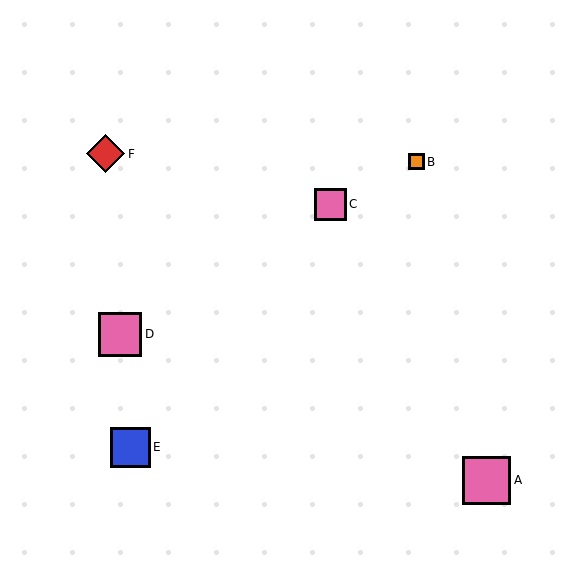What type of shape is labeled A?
Shape A is a pink square.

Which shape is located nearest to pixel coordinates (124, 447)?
The blue square (labeled E) at (130, 447) is nearest to that location.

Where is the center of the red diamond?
The center of the red diamond is at (105, 154).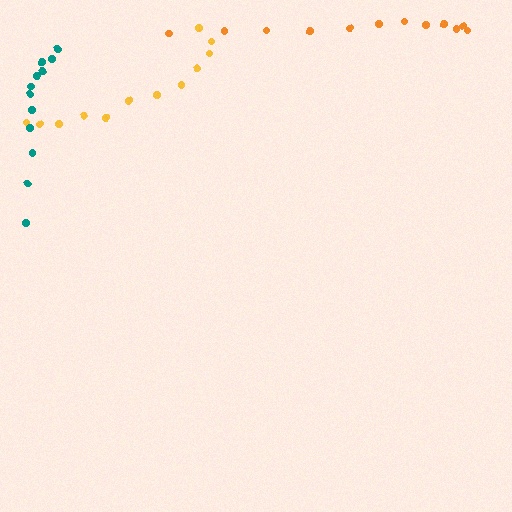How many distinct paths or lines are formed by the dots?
There are 3 distinct paths.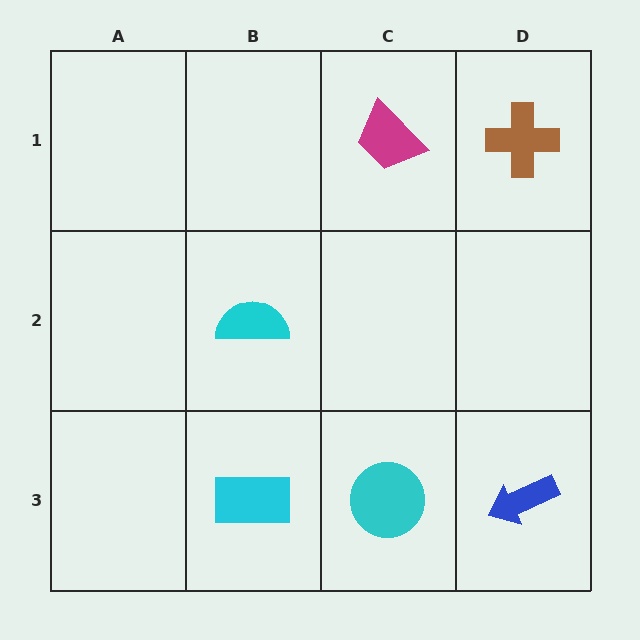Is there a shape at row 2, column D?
No, that cell is empty.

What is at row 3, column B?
A cyan rectangle.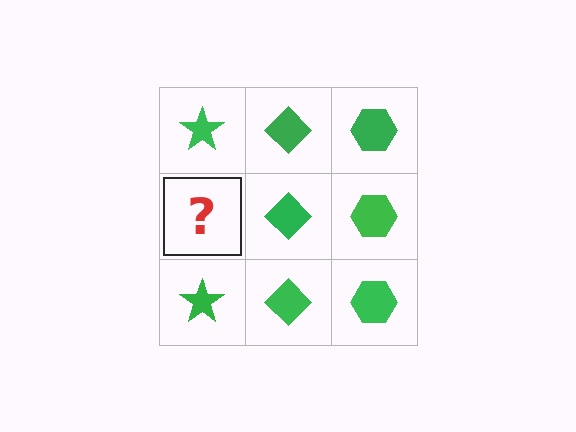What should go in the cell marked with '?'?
The missing cell should contain a green star.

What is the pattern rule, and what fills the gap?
The rule is that each column has a consistent shape. The gap should be filled with a green star.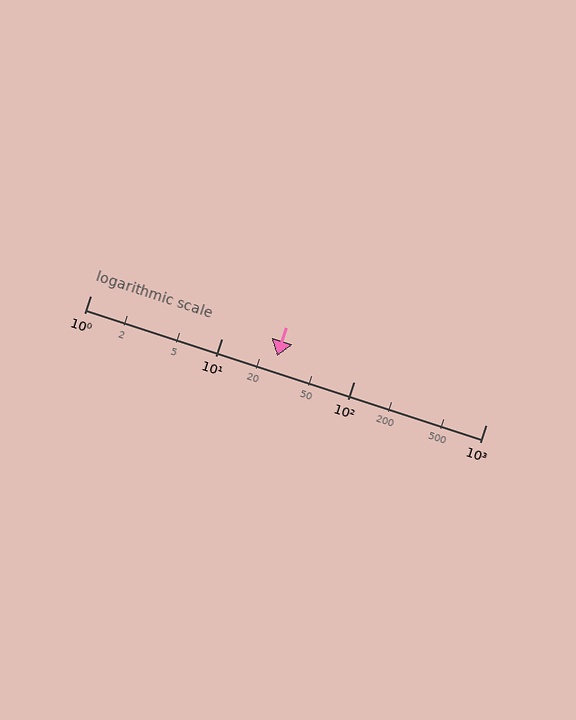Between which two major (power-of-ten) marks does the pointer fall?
The pointer is between 10 and 100.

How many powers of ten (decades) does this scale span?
The scale spans 3 decades, from 1 to 1000.